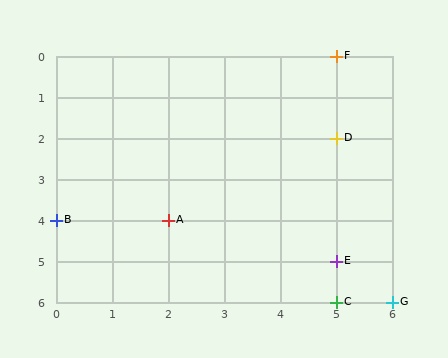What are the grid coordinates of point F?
Point F is at grid coordinates (5, 0).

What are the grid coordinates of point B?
Point B is at grid coordinates (0, 4).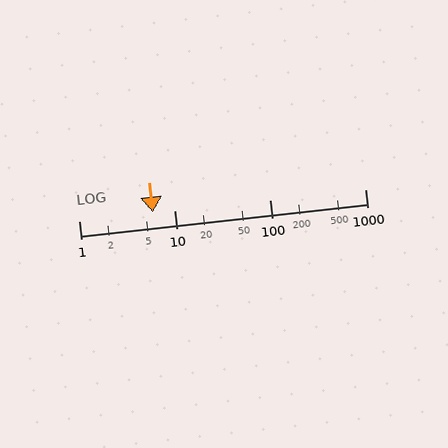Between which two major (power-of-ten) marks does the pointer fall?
The pointer is between 1 and 10.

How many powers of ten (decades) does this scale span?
The scale spans 3 decades, from 1 to 1000.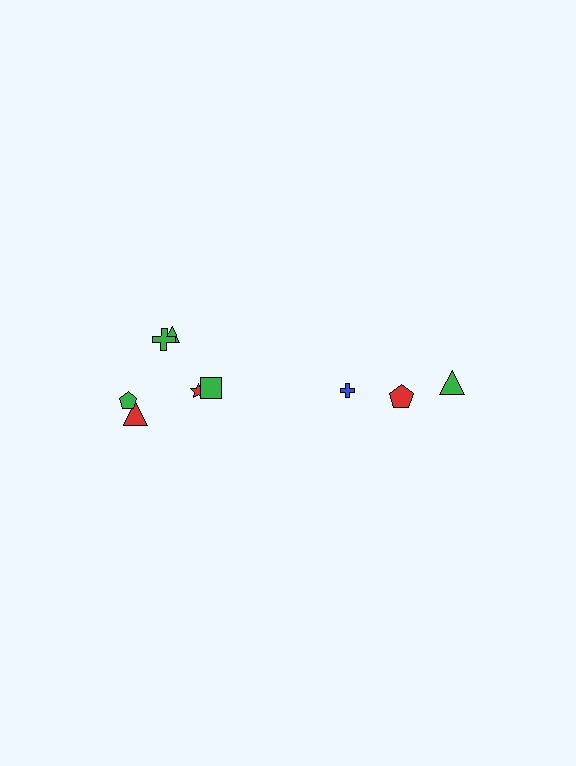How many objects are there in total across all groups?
There are 9 objects.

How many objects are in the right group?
There are 3 objects.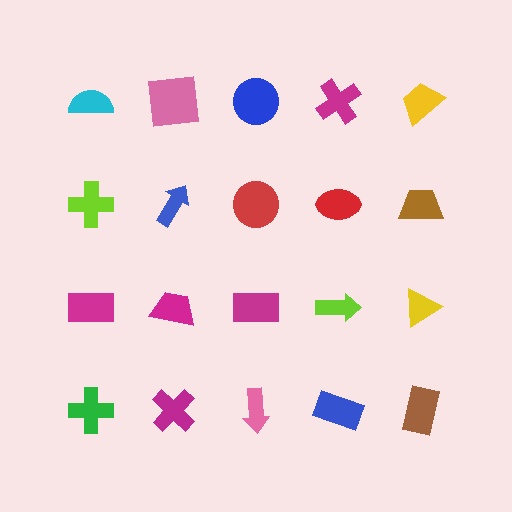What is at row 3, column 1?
A magenta rectangle.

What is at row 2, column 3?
A red circle.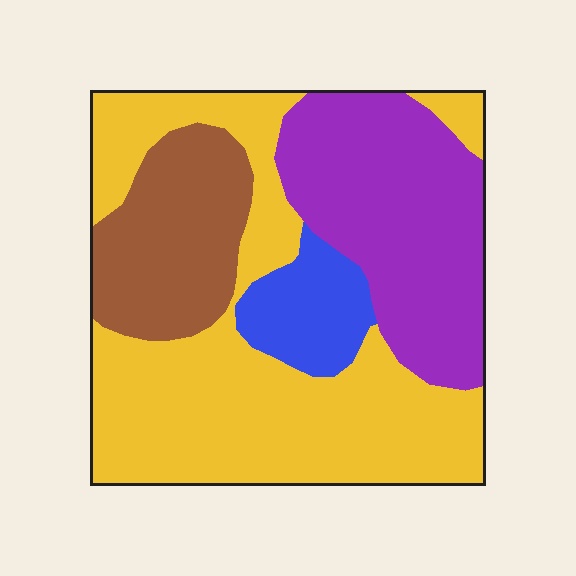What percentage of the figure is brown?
Brown covers 17% of the figure.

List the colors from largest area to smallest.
From largest to smallest: yellow, purple, brown, blue.